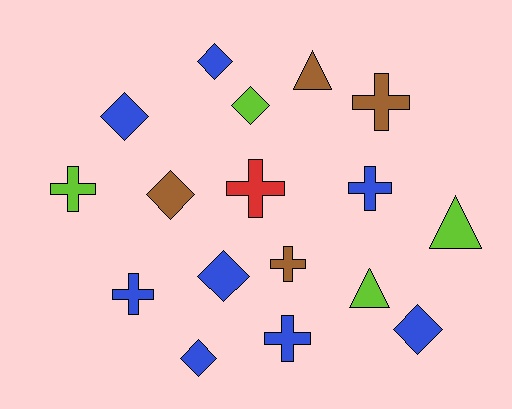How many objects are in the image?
There are 17 objects.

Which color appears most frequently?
Blue, with 8 objects.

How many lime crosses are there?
There is 1 lime cross.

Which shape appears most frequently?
Cross, with 7 objects.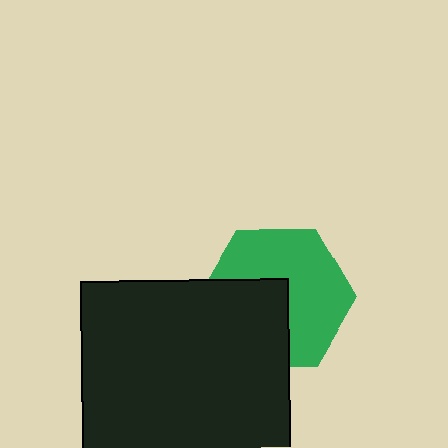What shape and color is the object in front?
The object in front is a black square.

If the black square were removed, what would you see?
You would see the complete green hexagon.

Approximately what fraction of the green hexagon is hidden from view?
Roughly 40% of the green hexagon is hidden behind the black square.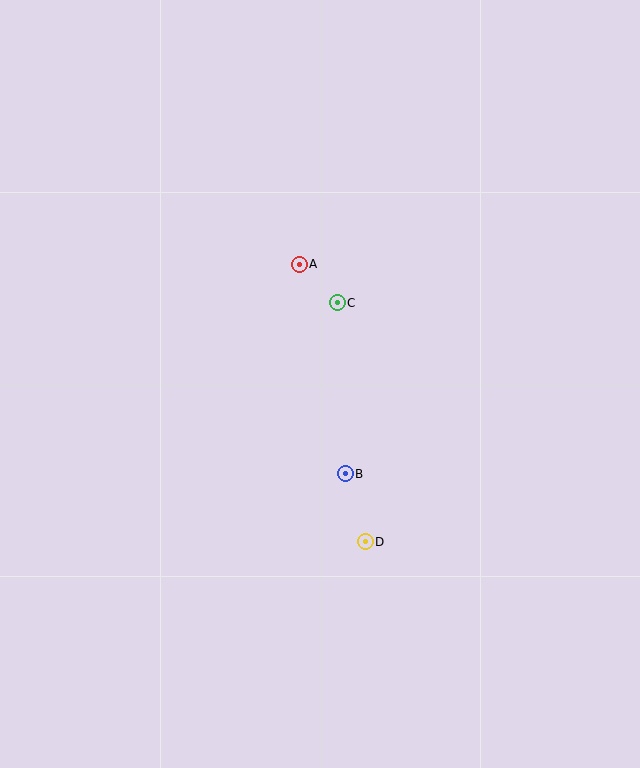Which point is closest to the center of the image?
Point C at (337, 303) is closest to the center.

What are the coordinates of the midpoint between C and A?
The midpoint between C and A is at (318, 284).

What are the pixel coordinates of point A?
Point A is at (299, 264).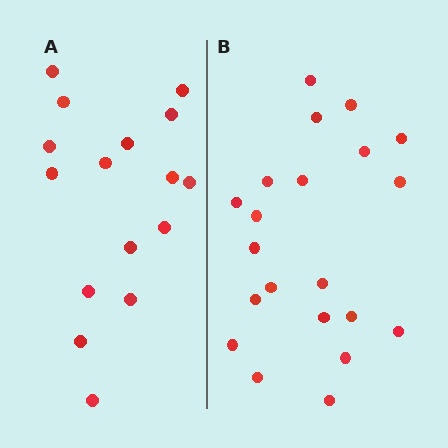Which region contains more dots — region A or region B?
Region B (the right region) has more dots.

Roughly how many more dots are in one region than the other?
Region B has about 5 more dots than region A.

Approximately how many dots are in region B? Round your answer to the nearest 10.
About 20 dots. (The exact count is 21, which rounds to 20.)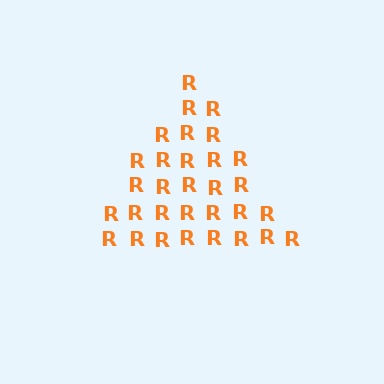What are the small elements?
The small elements are letter R's.